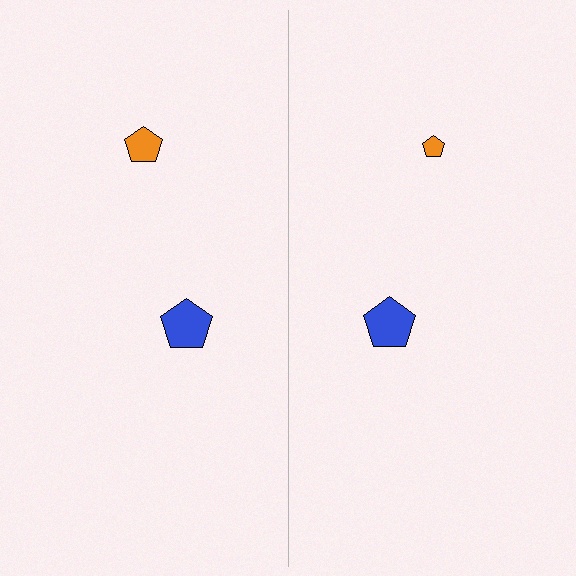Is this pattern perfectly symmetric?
No, the pattern is not perfectly symmetric. The orange pentagon on the right side has a different size than its mirror counterpart.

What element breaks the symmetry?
The orange pentagon on the right side has a different size than its mirror counterpart.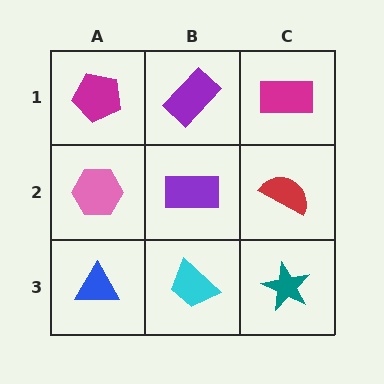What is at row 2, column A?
A pink hexagon.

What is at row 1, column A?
A magenta pentagon.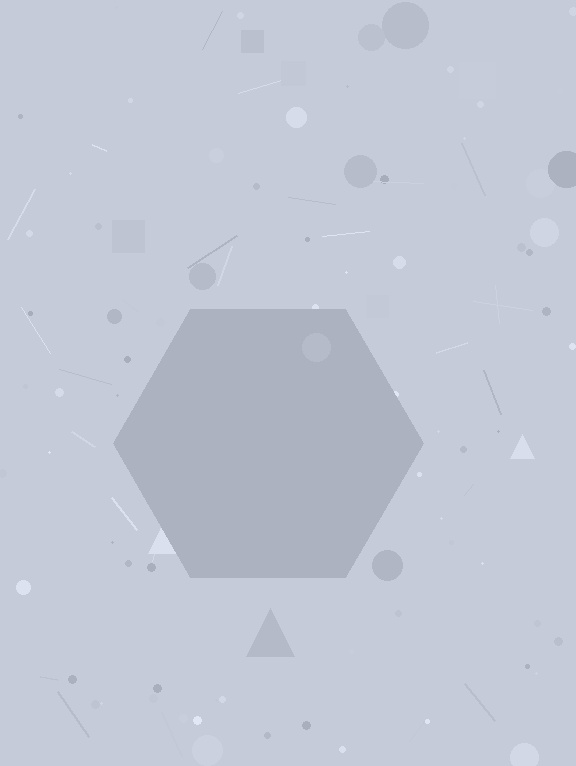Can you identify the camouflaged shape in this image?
The camouflaged shape is a hexagon.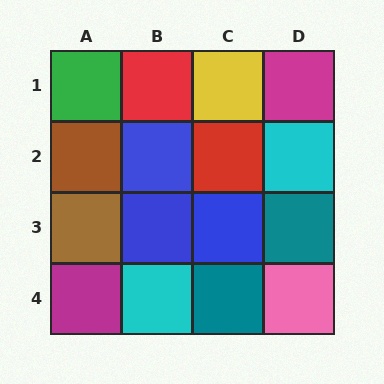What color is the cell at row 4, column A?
Magenta.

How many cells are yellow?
1 cell is yellow.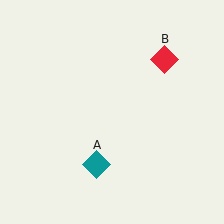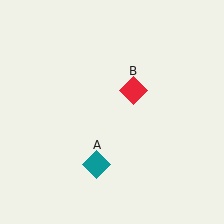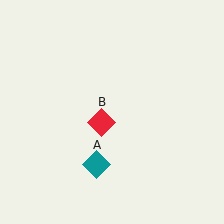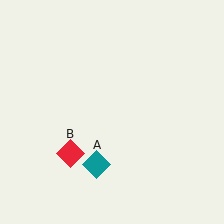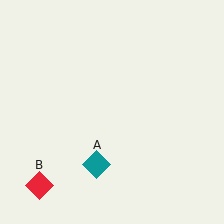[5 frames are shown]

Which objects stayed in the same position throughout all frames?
Teal diamond (object A) remained stationary.